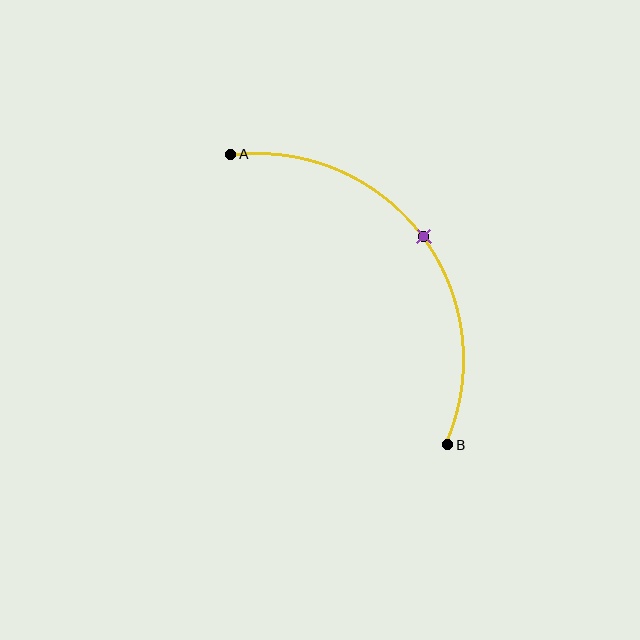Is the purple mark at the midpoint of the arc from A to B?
Yes. The purple mark lies on the arc at equal arc-length from both A and B — it is the arc midpoint.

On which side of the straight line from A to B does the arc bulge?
The arc bulges above and to the right of the straight line connecting A and B.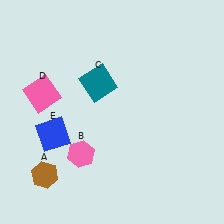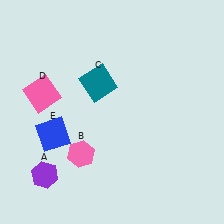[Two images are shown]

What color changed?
The hexagon (A) changed from brown in Image 1 to purple in Image 2.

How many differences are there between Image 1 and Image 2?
There is 1 difference between the two images.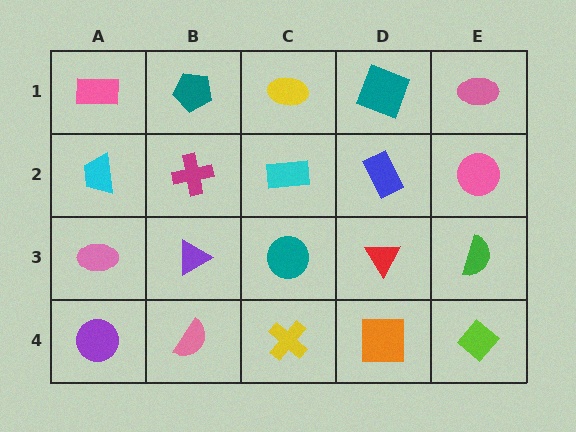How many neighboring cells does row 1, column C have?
3.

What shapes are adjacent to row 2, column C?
A yellow ellipse (row 1, column C), a teal circle (row 3, column C), a magenta cross (row 2, column B), a blue rectangle (row 2, column D).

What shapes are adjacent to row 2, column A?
A pink rectangle (row 1, column A), a pink ellipse (row 3, column A), a magenta cross (row 2, column B).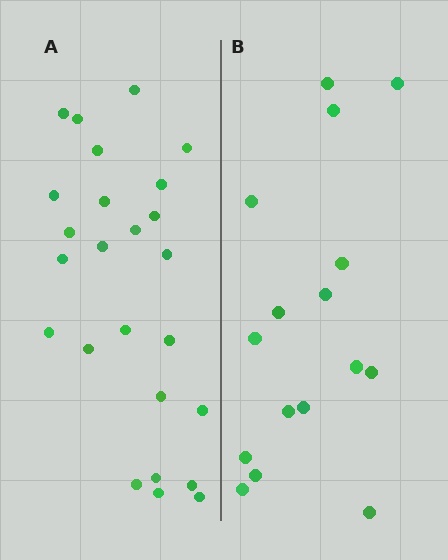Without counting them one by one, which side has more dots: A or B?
Region A (the left region) has more dots.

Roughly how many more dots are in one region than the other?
Region A has roughly 8 or so more dots than region B.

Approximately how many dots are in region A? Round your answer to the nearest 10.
About 20 dots. (The exact count is 25, which rounds to 20.)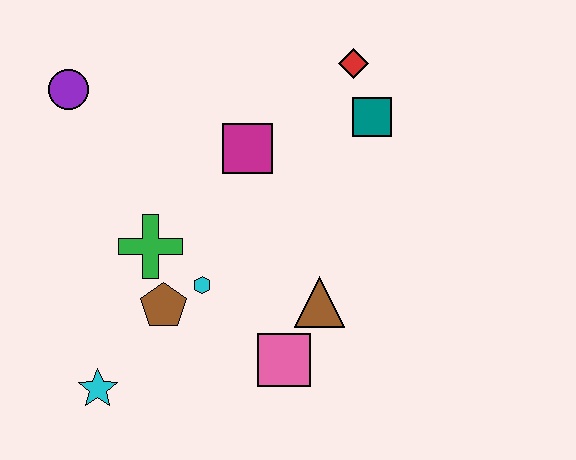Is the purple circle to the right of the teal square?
No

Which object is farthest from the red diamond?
The cyan star is farthest from the red diamond.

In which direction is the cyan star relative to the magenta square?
The cyan star is below the magenta square.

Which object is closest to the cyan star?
The brown pentagon is closest to the cyan star.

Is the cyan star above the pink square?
No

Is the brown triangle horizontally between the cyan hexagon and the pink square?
No